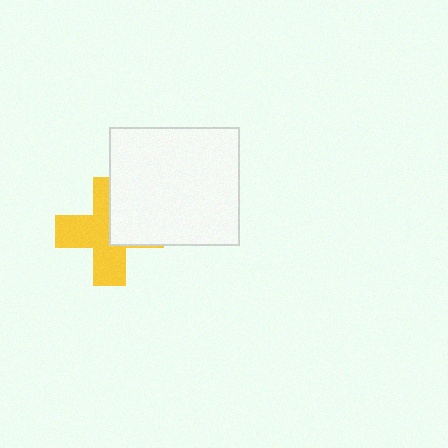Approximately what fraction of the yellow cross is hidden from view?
Roughly 38% of the yellow cross is hidden behind the white rectangle.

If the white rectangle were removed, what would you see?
You would see the complete yellow cross.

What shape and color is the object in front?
The object in front is a white rectangle.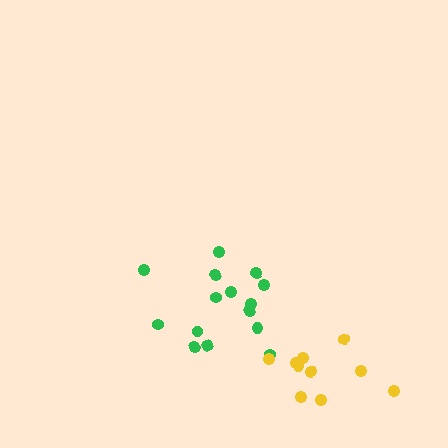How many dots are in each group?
Group 1: 15 dots, Group 2: 10 dots (25 total).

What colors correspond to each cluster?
The clusters are colored: green, yellow.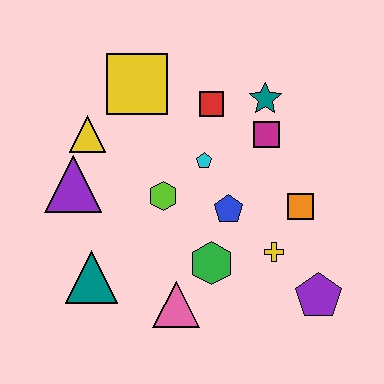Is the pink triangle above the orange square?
No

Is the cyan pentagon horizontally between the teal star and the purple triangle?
Yes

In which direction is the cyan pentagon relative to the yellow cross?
The cyan pentagon is above the yellow cross.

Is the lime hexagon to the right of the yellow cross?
No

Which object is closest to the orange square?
The yellow cross is closest to the orange square.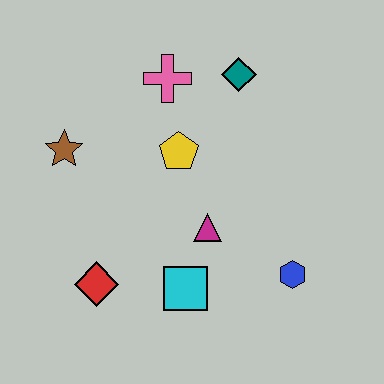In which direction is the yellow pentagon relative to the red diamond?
The yellow pentagon is above the red diamond.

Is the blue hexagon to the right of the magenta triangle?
Yes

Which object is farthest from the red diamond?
The teal diamond is farthest from the red diamond.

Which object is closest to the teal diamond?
The pink cross is closest to the teal diamond.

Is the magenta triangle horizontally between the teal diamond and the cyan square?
Yes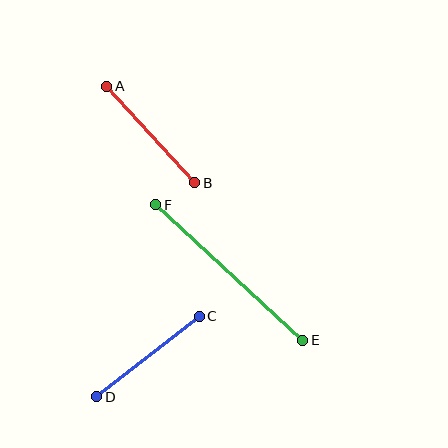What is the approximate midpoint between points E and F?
The midpoint is at approximately (229, 273) pixels.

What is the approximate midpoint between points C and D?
The midpoint is at approximately (148, 356) pixels.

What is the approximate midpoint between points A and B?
The midpoint is at approximately (151, 134) pixels.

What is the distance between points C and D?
The distance is approximately 131 pixels.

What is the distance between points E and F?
The distance is approximately 200 pixels.